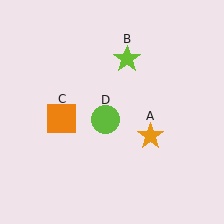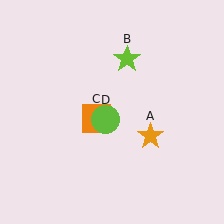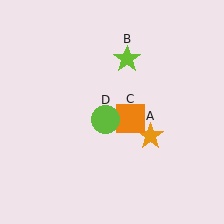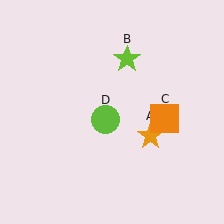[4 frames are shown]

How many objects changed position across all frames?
1 object changed position: orange square (object C).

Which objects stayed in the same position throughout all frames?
Orange star (object A) and lime star (object B) and lime circle (object D) remained stationary.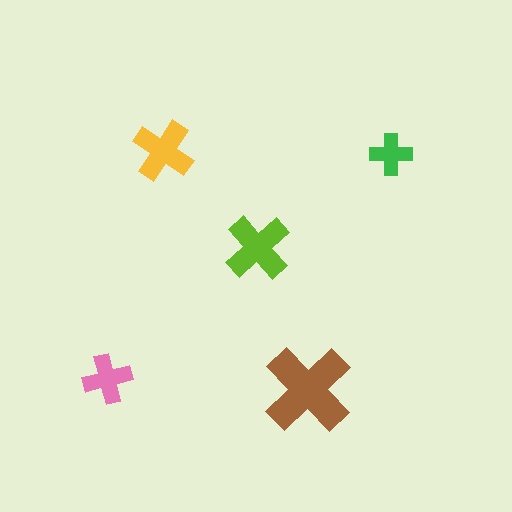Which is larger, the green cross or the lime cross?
The lime one.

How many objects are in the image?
There are 5 objects in the image.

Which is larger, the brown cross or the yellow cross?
The brown one.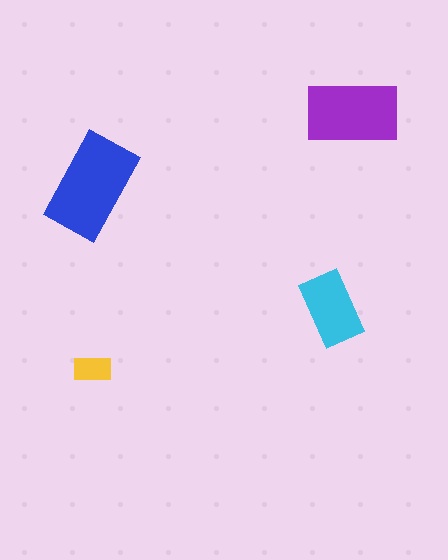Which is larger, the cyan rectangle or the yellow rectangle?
The cyan one.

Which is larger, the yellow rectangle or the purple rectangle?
The purple one.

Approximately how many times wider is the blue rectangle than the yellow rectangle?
About 2.5 times wider.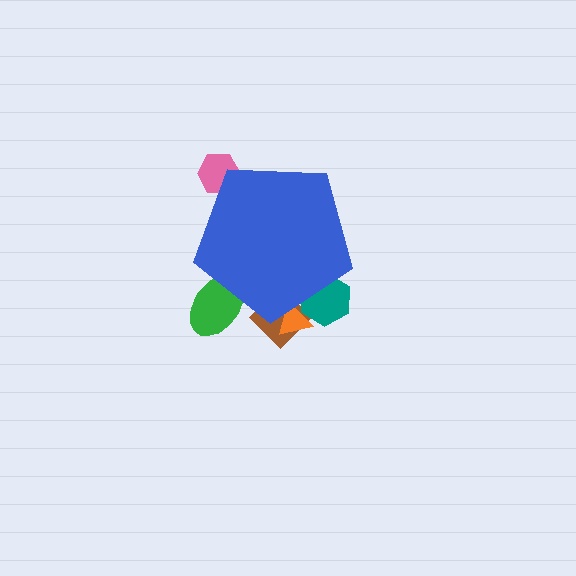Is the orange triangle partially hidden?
Yes, the orange triangle is partially hidden behind the blue pentagon.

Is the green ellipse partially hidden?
Yes, the green ellipse is partially hidden behind the blue pentagon.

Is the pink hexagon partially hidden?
Yes, the pink hexagon is partially hidden behind the blue pentagon.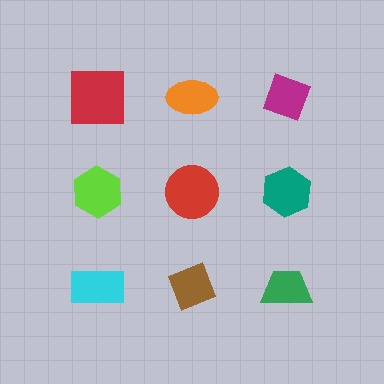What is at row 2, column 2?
A red circle.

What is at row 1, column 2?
An orange ellipse.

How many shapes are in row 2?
3 shapes.